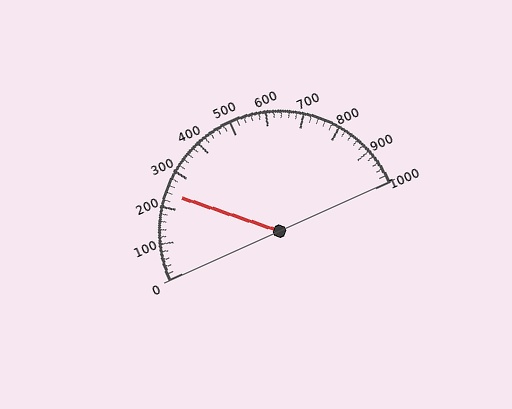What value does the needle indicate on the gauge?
The needle indicates approximately 240.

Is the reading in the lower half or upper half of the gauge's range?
The reading is in the lower half of the range (0 to 1000).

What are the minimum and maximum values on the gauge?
The gauge ranges from 0 to 1000.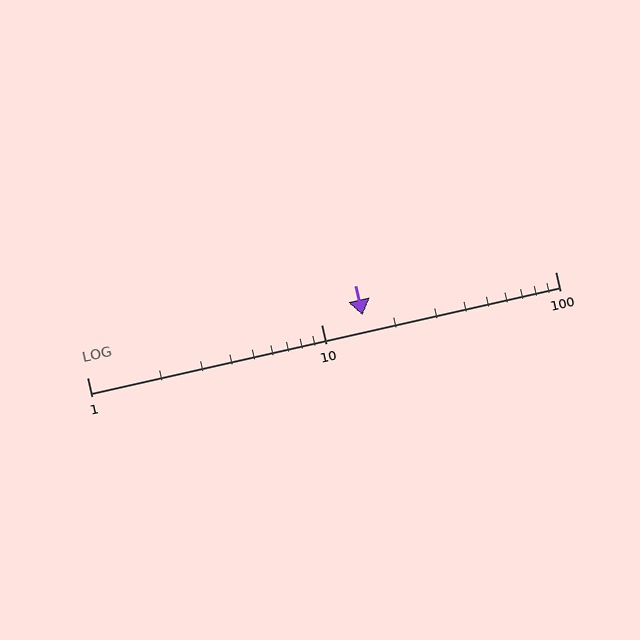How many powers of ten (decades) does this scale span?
The scale spans 2 decades, from 1 to 100.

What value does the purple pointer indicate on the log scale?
The pointer indicates approximately 15.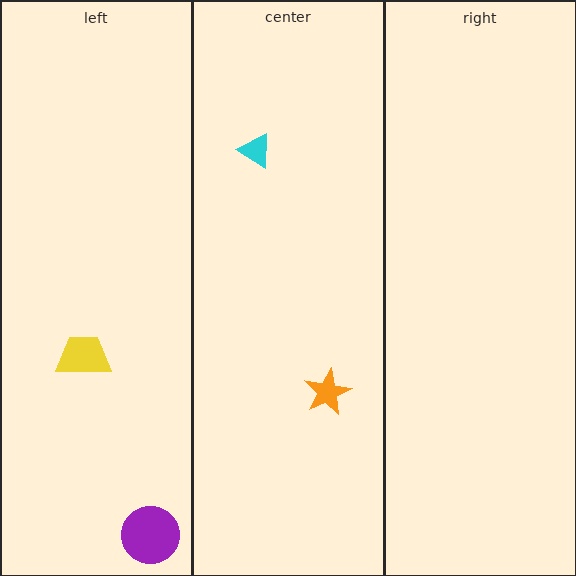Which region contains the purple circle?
The left region.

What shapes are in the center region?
The orange star, the cyan triangle.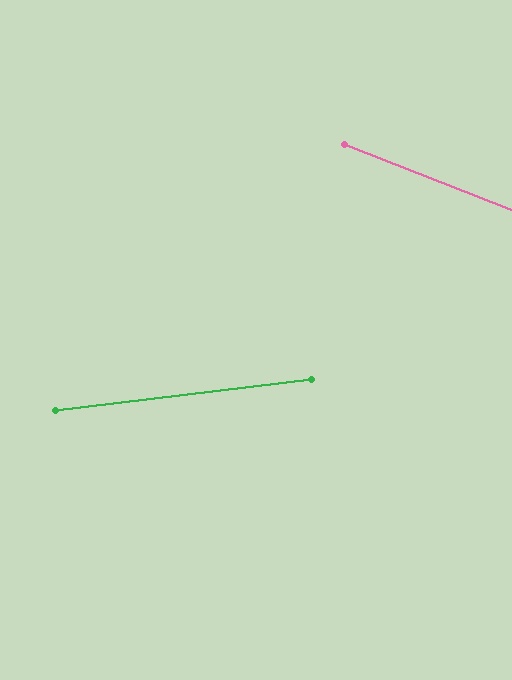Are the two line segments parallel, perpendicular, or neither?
Neither parallel nor perpendicular — they differ by about 28°.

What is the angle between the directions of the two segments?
Approximately 28 degrees.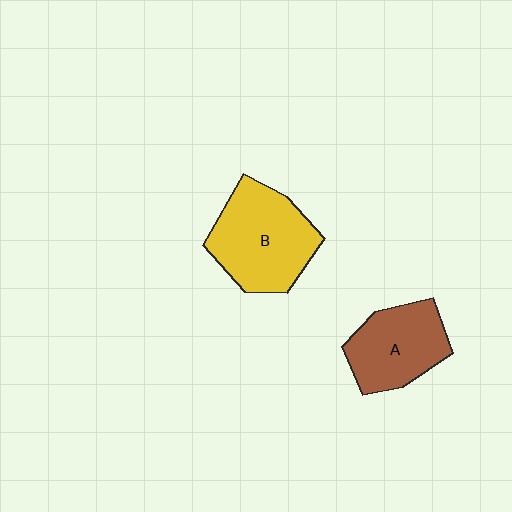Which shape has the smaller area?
Shape A (brown).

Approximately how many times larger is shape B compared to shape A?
Approximately 1.3 times.